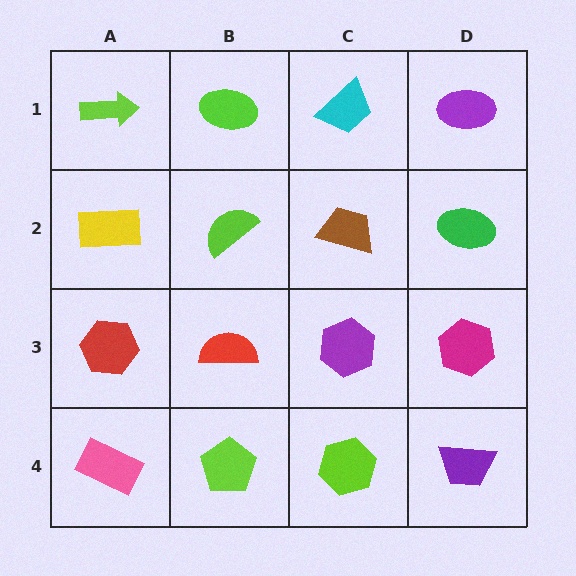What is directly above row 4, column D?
A magenta hexagon.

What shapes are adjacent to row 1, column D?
A green ellipse (row 2, column D), a cyan trapezoid (row 1, column C).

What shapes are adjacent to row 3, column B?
A lime semicircle (row 2, column B), a lime pentagon (row 4, column B), a red hexagon (row 3, column A), a purple hexagon (row 3, column C).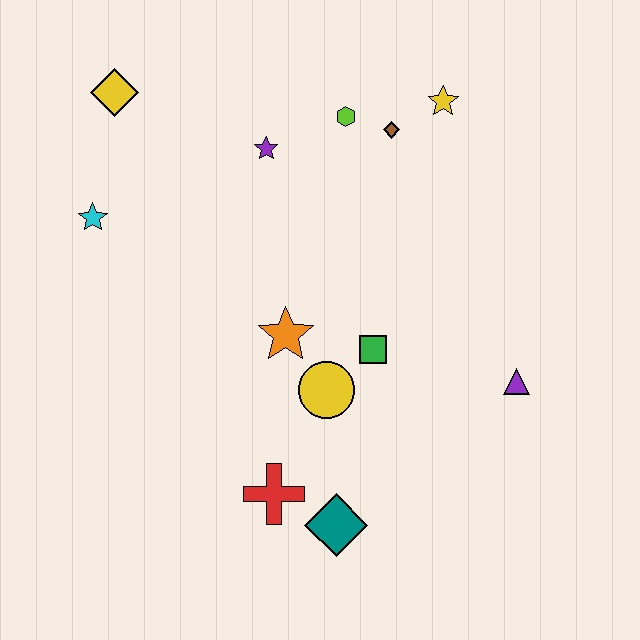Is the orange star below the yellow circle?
No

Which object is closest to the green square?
The yellow circle is closest to the green square.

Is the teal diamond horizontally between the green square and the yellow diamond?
Yes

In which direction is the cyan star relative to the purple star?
The cyan star is to the left of the purple star.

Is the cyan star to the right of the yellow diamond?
No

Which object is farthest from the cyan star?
The purple triangle is farthest from the cyan star.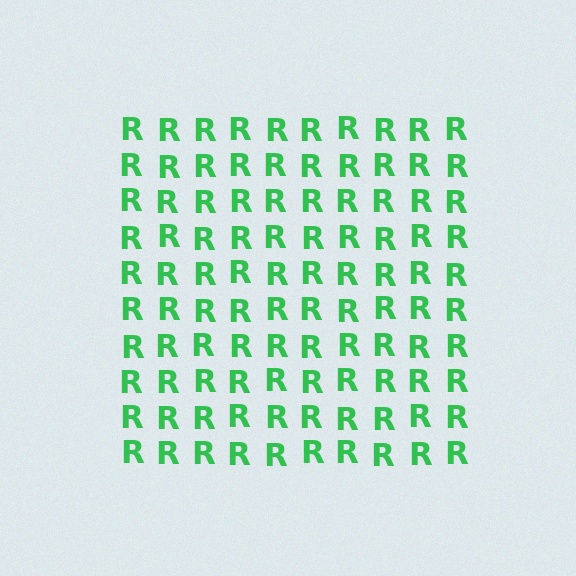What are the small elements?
The small elements are letter R's.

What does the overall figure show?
The overall figure shows a square.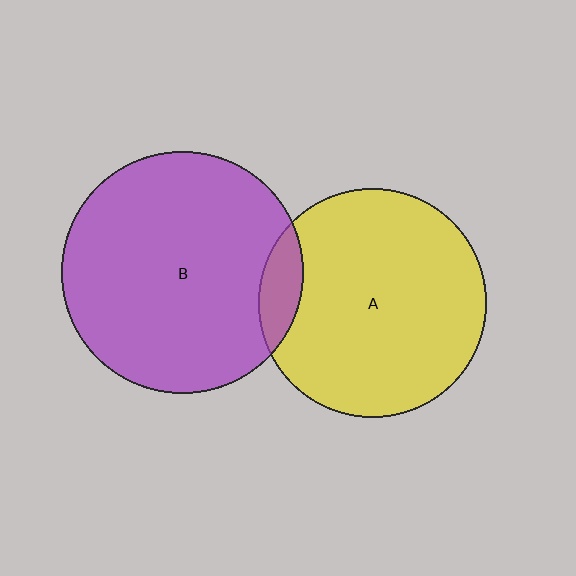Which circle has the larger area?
Circle B (purple).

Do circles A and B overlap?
Yes.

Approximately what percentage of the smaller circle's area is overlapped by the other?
Approximately 10%.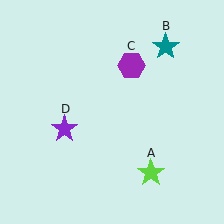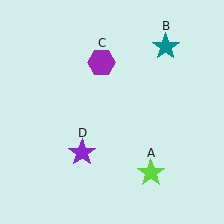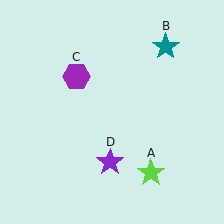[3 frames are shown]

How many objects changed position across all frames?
2 objects changed position: purple hexagon (object C), purple star (object D).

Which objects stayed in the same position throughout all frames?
Lime star (object A) and teal star (object B) remained stationary.